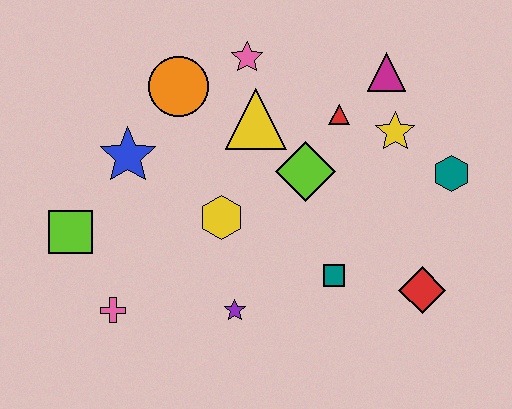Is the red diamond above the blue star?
No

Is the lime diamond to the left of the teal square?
Yes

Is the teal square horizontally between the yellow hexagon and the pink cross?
No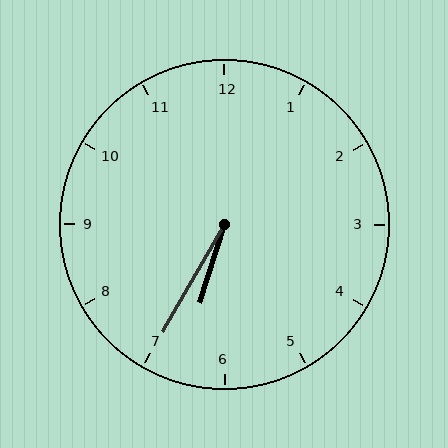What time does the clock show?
6:35.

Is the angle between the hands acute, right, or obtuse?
It is acute.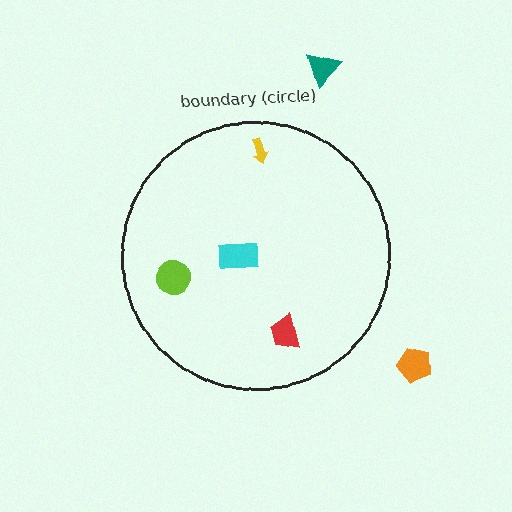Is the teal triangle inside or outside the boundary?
Outside.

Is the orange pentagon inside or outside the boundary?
Outside.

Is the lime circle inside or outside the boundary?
Inside.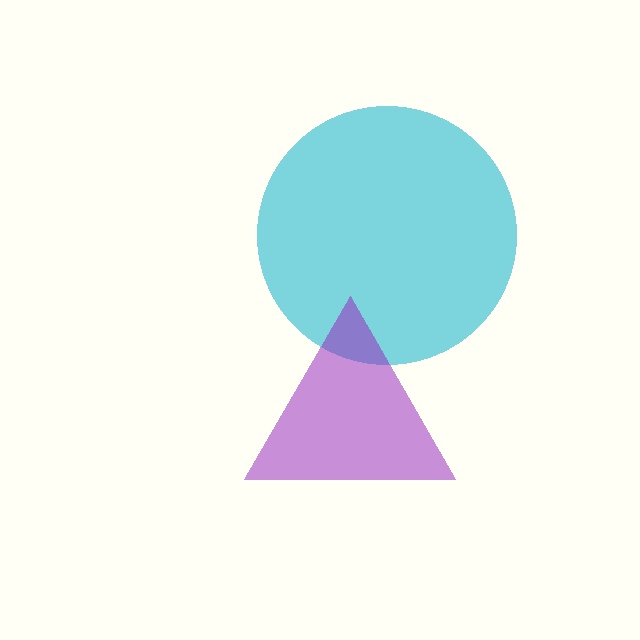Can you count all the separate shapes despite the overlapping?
Yes, there are 2 separate shapes.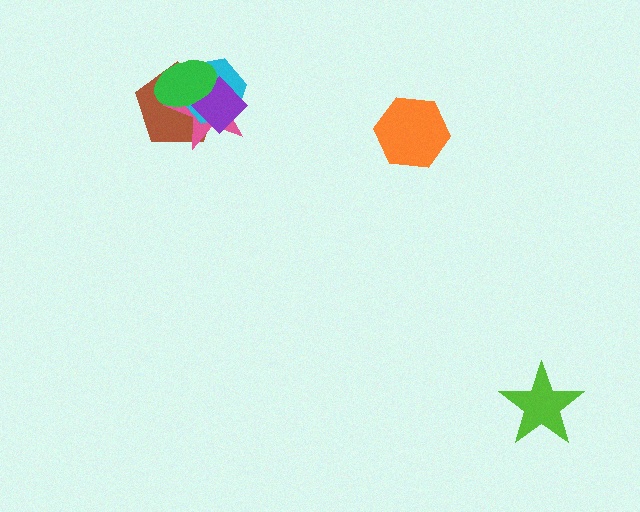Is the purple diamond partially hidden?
Yes, it is partially covered by another shape.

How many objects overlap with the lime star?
0 objects overlap with the lime star.